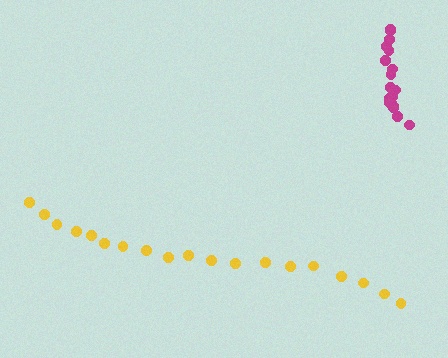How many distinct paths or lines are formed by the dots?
There are 2 distinct paths.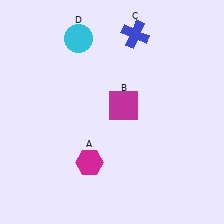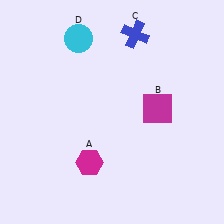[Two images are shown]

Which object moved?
The magenta square (B) moved right.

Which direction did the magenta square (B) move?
The magenta square (B) moved right.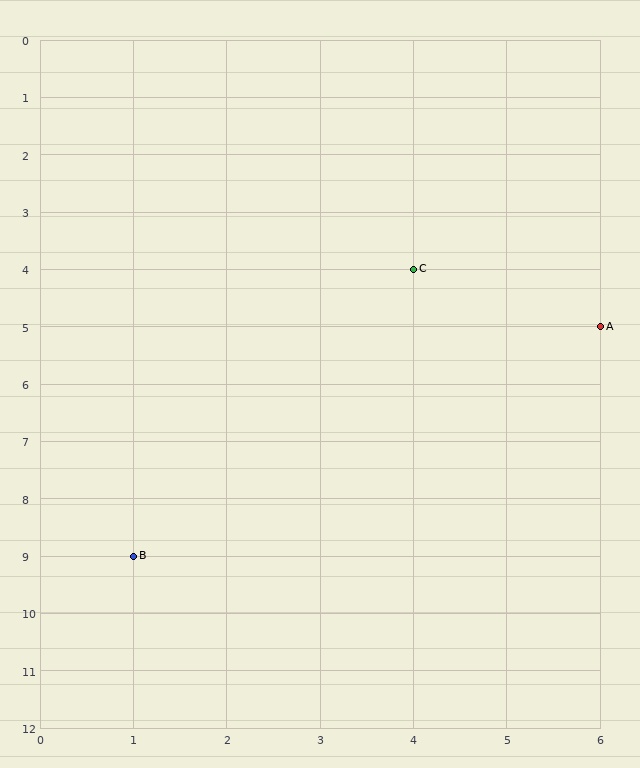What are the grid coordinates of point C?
Point C is at grid coordinates (4, 4).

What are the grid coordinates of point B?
Point B is at grid coordinates (1, 9).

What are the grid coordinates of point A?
Point A is at grid coordinates (6, 5).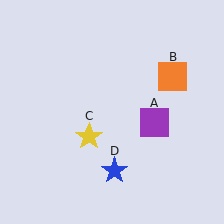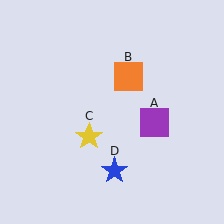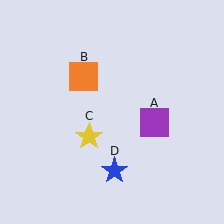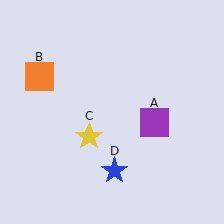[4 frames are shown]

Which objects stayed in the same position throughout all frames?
Purple square (object A) and yellow star (object C) and blue star (object D) remained stationary.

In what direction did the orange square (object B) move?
The orange square (object B) moved left.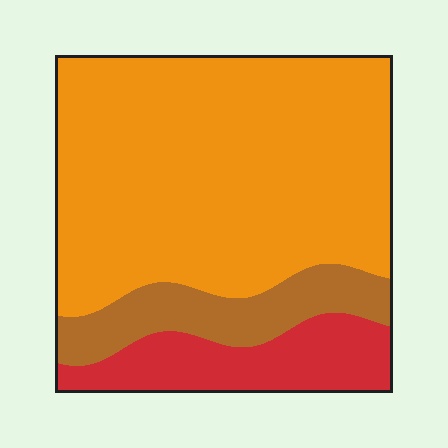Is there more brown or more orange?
Orange.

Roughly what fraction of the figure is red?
Red covers around 15% of the figure.